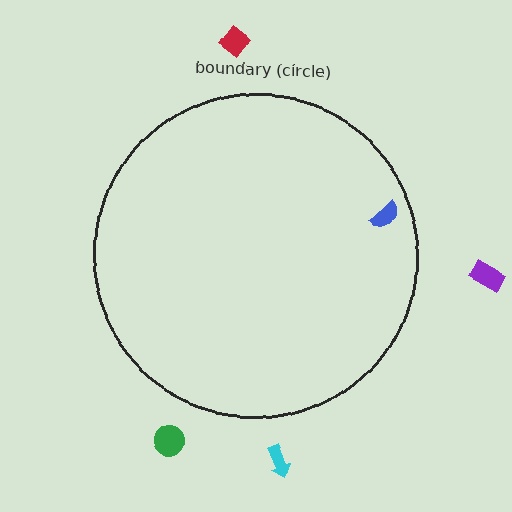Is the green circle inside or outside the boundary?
Outside.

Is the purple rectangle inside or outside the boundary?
Outside.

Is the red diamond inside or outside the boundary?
Outside.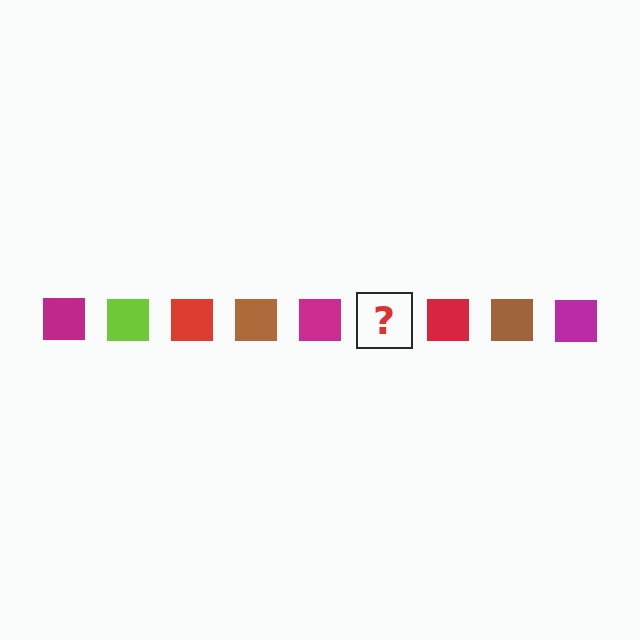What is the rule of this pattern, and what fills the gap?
The rule is that the pattern cycles through magenta, lime, red, brown squares. The gap should be filled with a lime square.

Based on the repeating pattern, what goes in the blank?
The blank should be a lime square.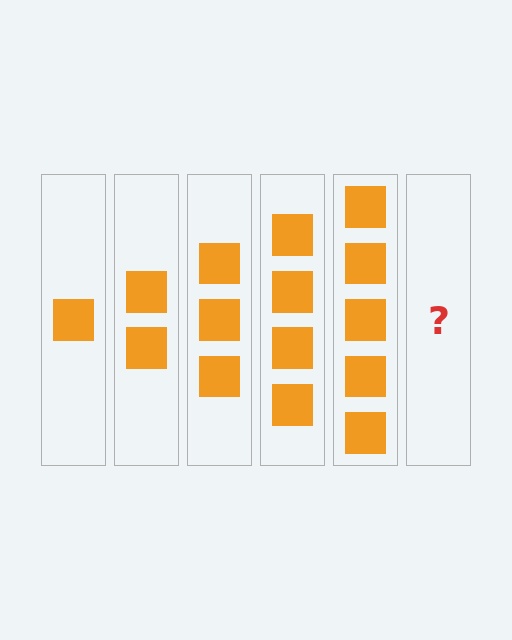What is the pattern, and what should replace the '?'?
The pattern is that each step adds one more square. The '?' should be 6 squares.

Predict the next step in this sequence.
The next step is 6 squares.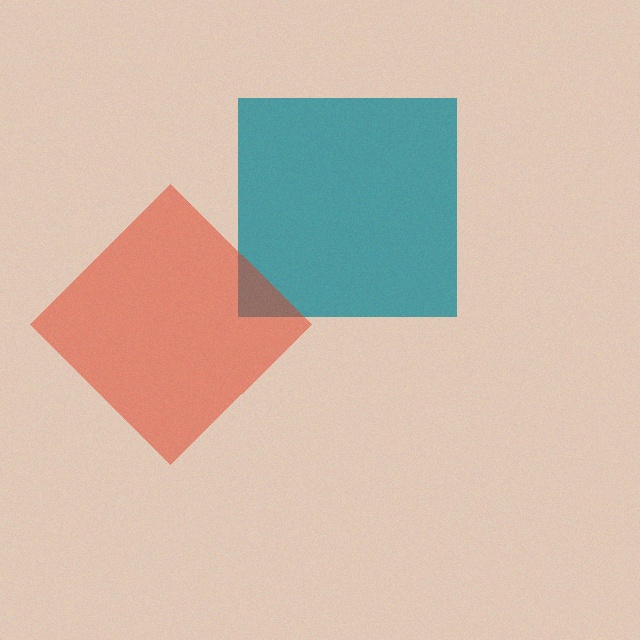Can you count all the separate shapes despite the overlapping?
Yes, there are 2 separate shapes.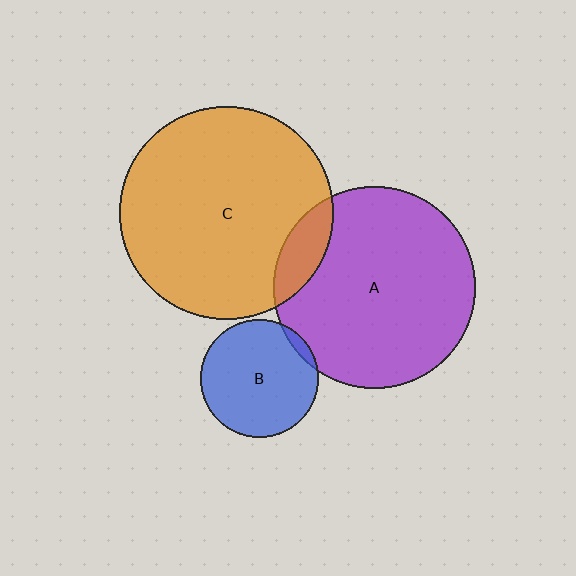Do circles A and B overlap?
Yes.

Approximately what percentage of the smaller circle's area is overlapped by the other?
Approximately 5%.